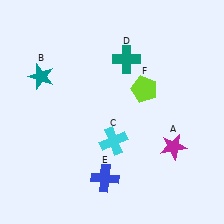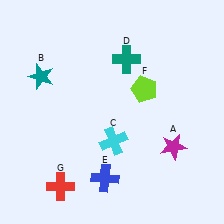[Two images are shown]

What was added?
A red cross (G) was added in Image 2.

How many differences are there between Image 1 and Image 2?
There is 1 difference between the two images.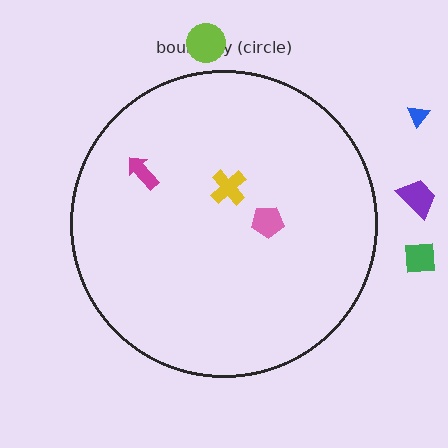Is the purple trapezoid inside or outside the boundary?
Outside.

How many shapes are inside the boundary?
3 inside, 4 outside.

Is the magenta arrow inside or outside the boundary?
Inside.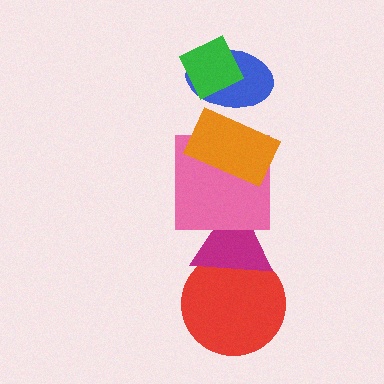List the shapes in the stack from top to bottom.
From top to bottom: the green diamond, the blue ellipse, the orange rectangle, the pink square, the magenta triangle, the red circle.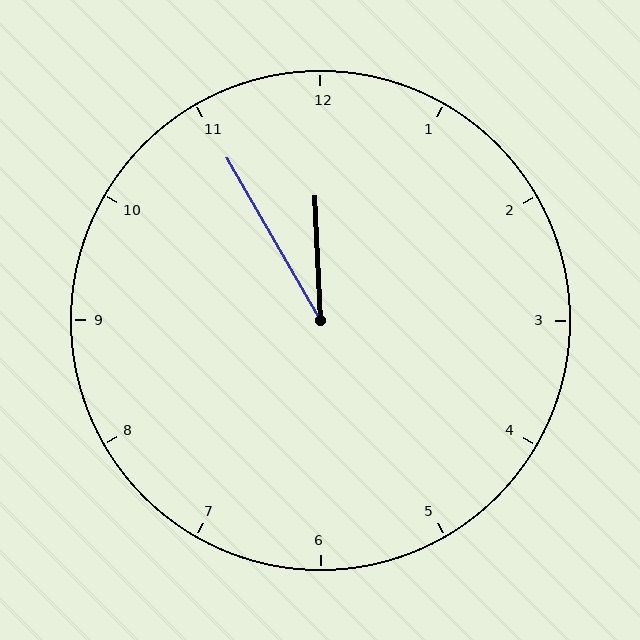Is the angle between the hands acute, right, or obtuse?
It is acute.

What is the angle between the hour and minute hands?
Approximately 28 degrees.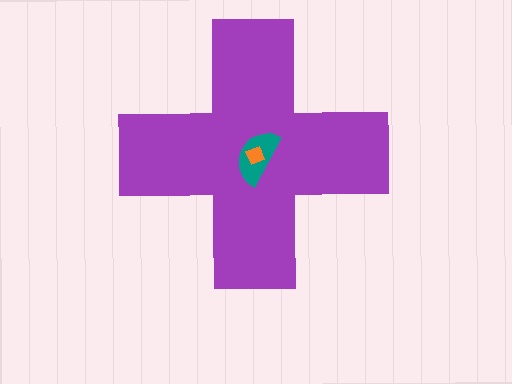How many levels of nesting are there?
3.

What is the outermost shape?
The purple cross.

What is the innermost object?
The orange square.